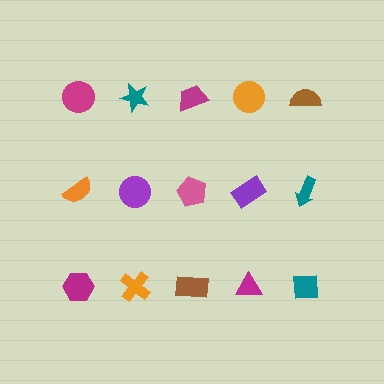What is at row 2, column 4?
A purple rectangle.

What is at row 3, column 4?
A magenta triangle.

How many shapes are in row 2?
5 shapes.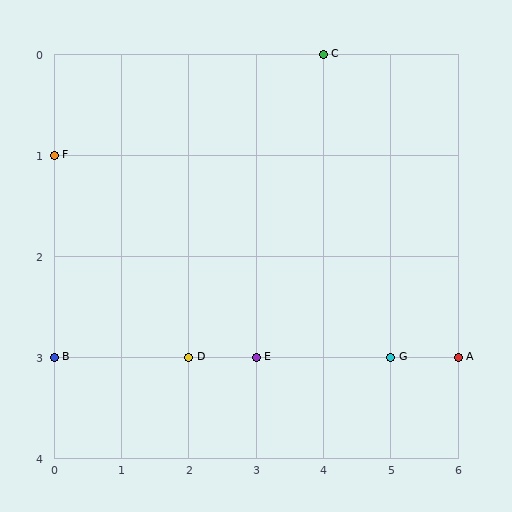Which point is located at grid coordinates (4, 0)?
Point C is at (4, 0).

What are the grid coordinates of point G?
Point G is at grid coordinates (5, 3).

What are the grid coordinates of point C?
Point C is at grid coordinates (4, 0).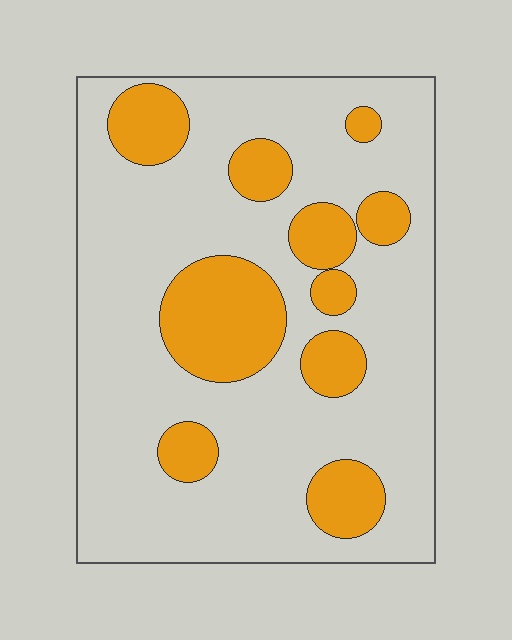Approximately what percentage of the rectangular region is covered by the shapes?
Approximately 25%.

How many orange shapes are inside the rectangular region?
10.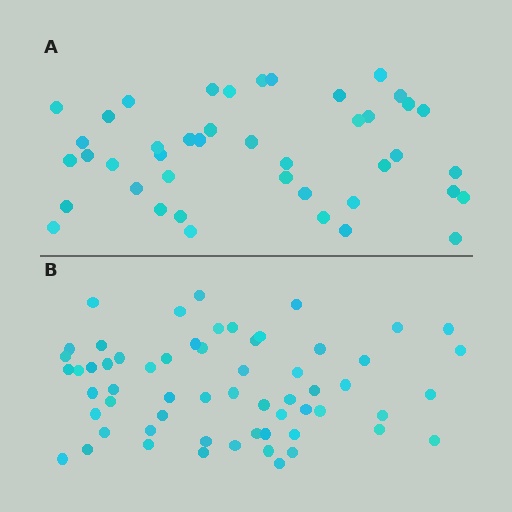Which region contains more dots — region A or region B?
Region B (the bottom region) has more dots.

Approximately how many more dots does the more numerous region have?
Region B has approximately 15 more dots than region A.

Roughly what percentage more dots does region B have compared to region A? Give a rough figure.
About 40% more.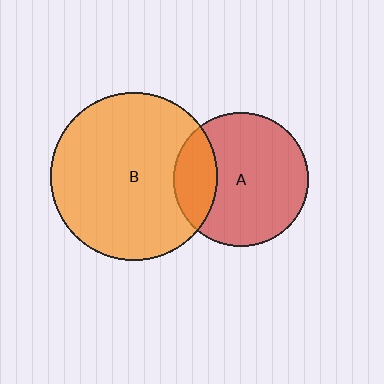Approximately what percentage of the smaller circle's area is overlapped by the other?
Approximately 25%.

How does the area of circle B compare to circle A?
Approximately 1.6 times.